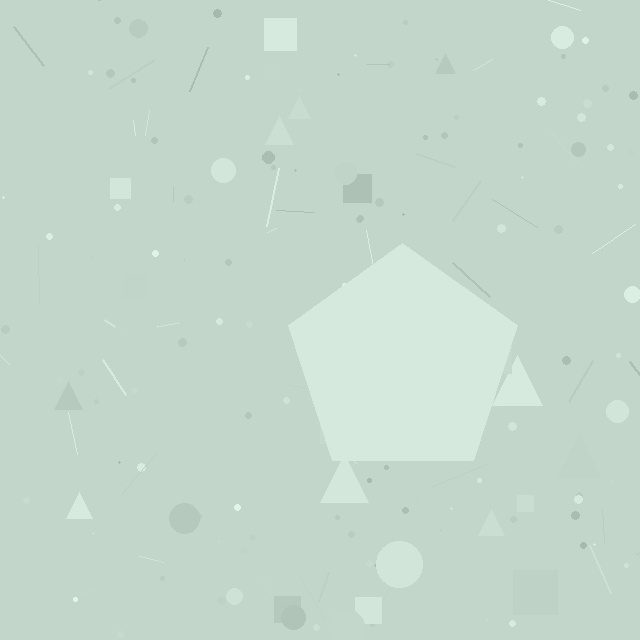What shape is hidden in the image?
A pentagon is hidden in the image.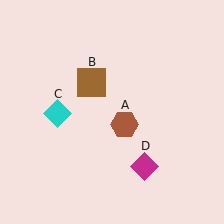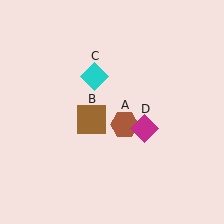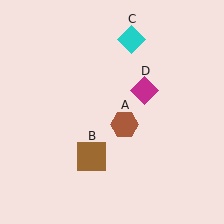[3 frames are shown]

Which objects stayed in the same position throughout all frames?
Brown hexagon (object A) remained stationary.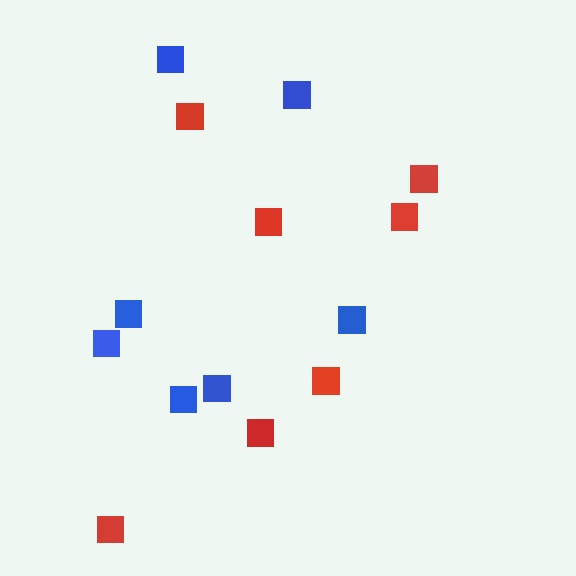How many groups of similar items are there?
There are 2 groups: one group of red squares (7) and one group of blue squares (7).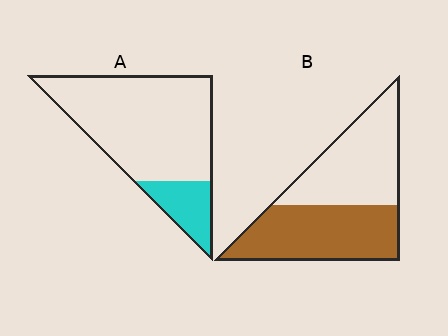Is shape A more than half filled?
No.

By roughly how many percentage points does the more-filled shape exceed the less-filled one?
By roughly 30 percentage points (B over A).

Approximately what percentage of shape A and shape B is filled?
A is approximately 20% and B is approximately 50%.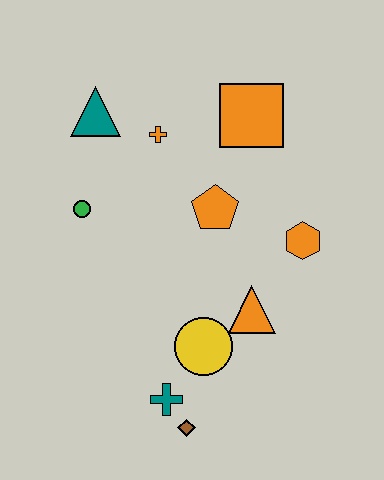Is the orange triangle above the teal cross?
Yes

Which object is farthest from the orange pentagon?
The brown diamond is farthest from the orange pentagon.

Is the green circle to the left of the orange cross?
Yes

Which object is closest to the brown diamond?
The teal cross is closest to the brown diamond.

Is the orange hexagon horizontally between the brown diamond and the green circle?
No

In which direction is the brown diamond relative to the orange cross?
The brown diamond is below the orange cross.